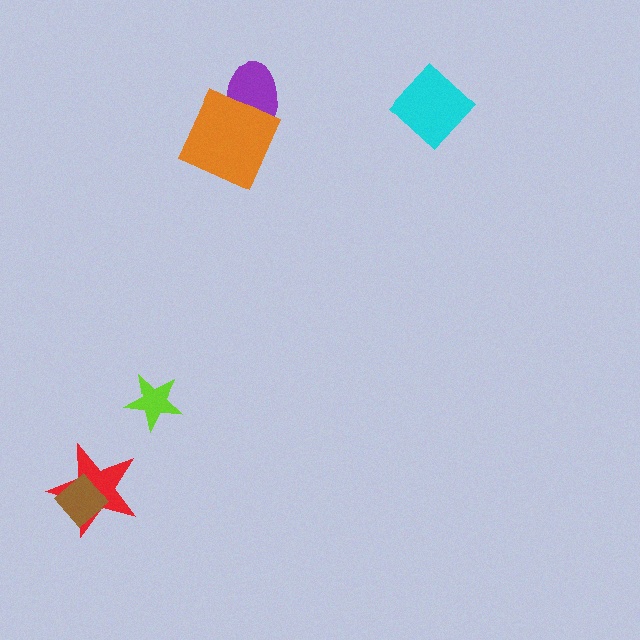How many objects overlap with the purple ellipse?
1 object overlaps with the purple ellipse.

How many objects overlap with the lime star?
0 objects overlap with the lime star.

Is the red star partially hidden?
Yes, it is partially covered by another shape.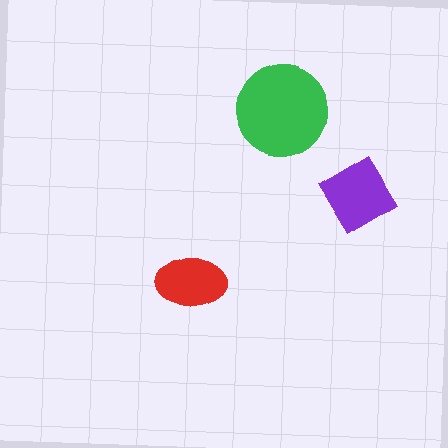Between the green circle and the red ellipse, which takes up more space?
The green circle.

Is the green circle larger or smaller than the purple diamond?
Larger.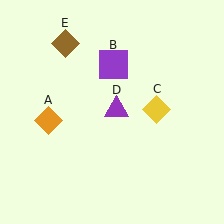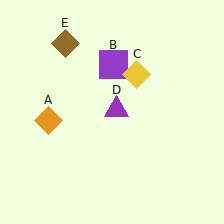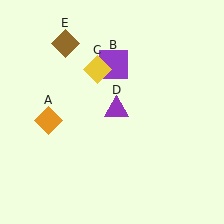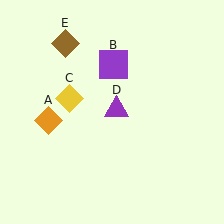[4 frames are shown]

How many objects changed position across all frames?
1 object changed position: yellow diamond (object C).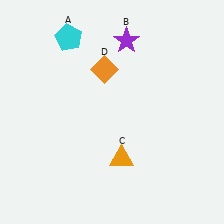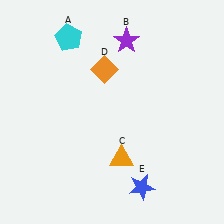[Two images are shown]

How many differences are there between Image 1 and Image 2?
There is 1 difference between the two images.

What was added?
A blue star (E) was added in Image 2.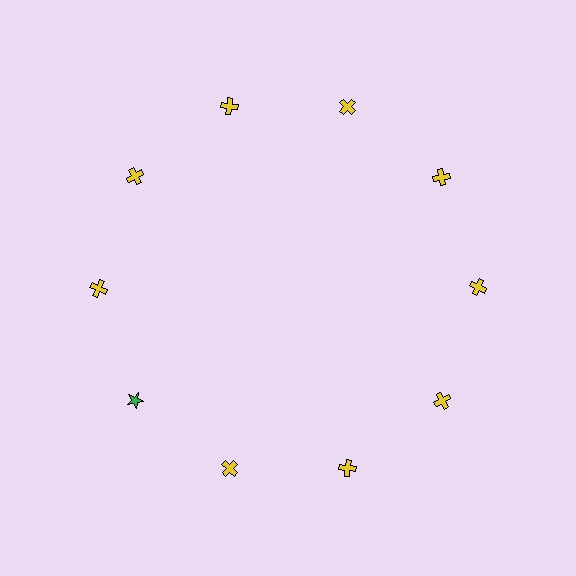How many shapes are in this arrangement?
There are 10 shapes arranged in a ring pattern.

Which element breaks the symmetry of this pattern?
The green star at roughly the 8 o'clock position breaks the symmetry. All other shapes are yellow crosses.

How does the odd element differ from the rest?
It differs in both color (green instead of yellow) and shape (star instead of cross).